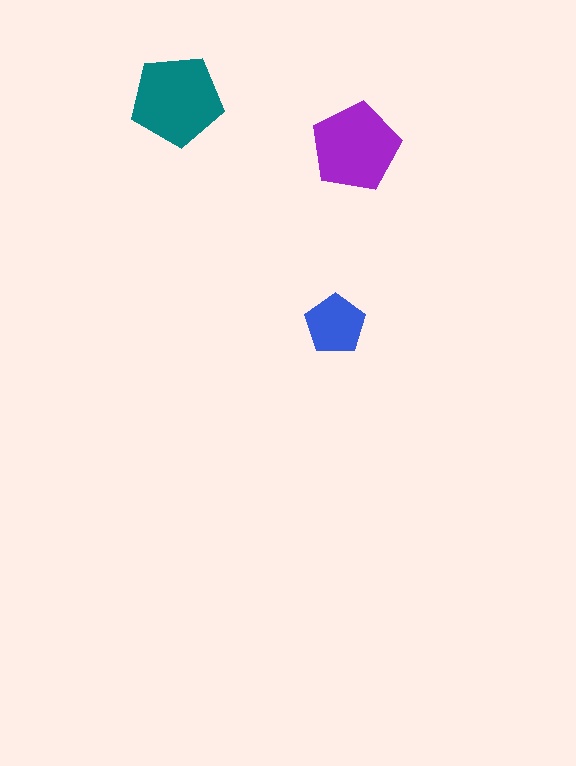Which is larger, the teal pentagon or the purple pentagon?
The teal one.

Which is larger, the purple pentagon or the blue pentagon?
The purple one.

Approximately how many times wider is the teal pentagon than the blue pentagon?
About 1.5 times wider.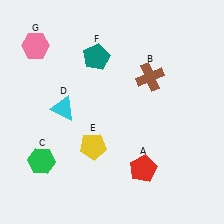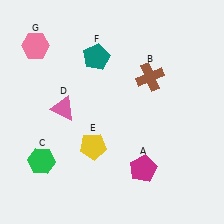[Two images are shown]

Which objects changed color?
A changed from red to magenta. D changed from cyan to pink.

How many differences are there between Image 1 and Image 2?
There are 2 differences between the two images.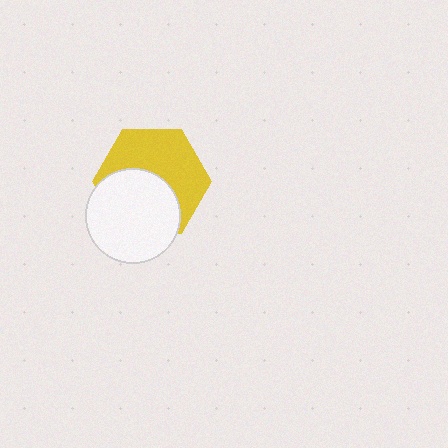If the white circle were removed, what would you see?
You would see the complete yellow hexagon.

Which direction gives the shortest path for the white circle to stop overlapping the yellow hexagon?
Moving down gives the shortest separation.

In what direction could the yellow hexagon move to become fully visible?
The yellow hexagon could move up. That would shift it out from behind the white circle entirely.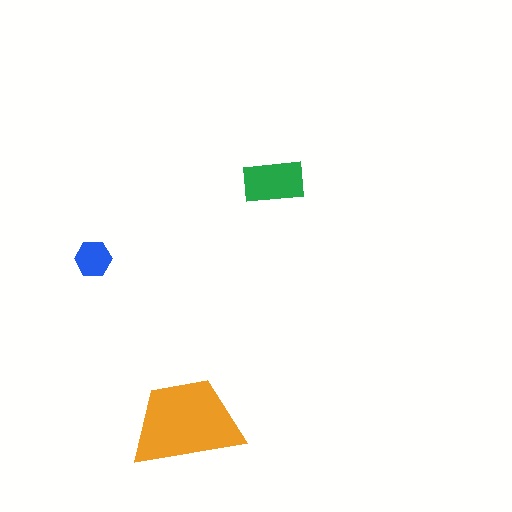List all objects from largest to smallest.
The orange trapezoid, the green rectangle, the blue hexagon.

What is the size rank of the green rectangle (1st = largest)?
2nd.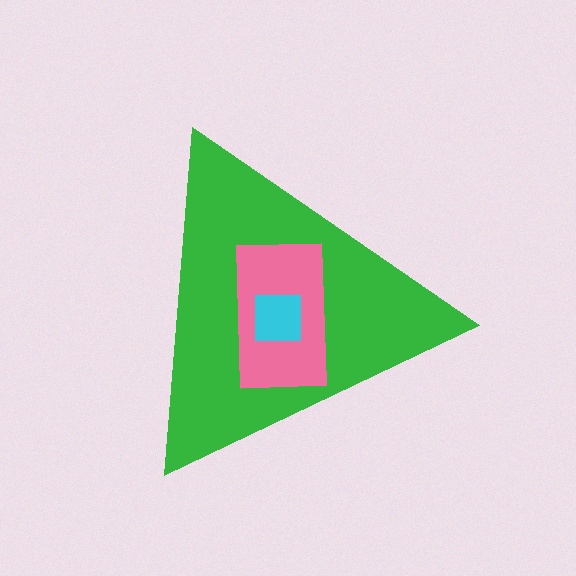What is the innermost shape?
The cyan square.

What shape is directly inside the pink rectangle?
The cyan square.